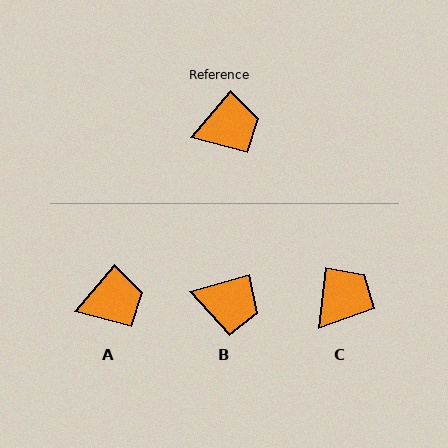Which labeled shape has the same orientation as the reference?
A.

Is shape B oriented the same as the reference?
No, it is off by about 33 degrees.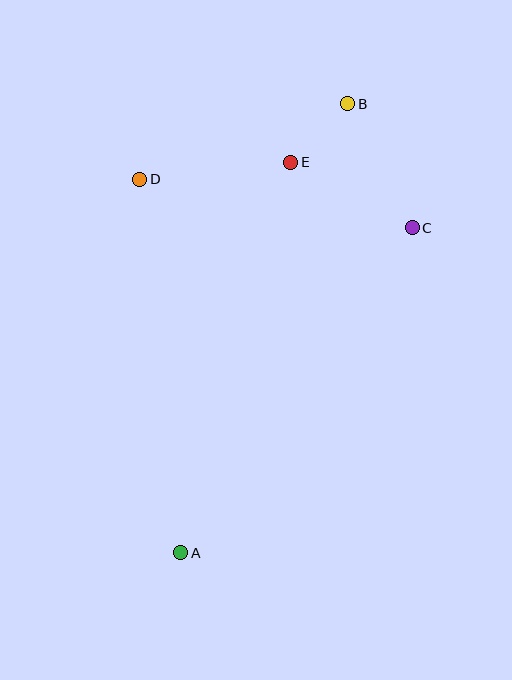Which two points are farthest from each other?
Points A and B are farthest from each other.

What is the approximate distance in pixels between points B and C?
The distance between B and C is approximately 140 pixels.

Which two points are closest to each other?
Points B and E are closest to each other.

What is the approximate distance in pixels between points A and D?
The distance between A and D is approximately 376 pixels.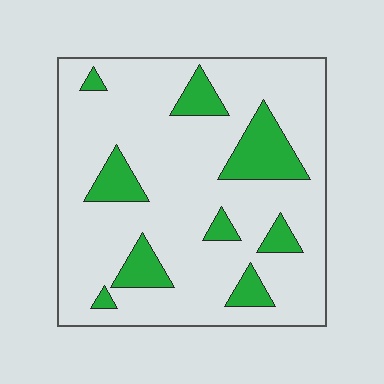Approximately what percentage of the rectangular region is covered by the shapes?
Approximately 20%.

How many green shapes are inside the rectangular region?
9.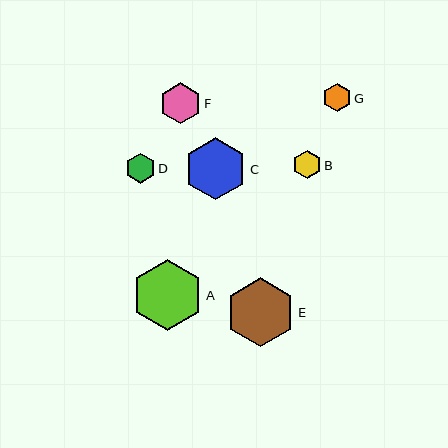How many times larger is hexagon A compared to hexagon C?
Hexagon A is approximately 1.1 times the size of hexagon C.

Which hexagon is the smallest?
Hexagon G is the smallest with a size of approximately 28 pixels.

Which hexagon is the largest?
Hexagon A is the largest with a size of approximately 71 pixels.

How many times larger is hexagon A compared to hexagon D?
Hexagon A is approximately 2.4 times the size of hexagon D.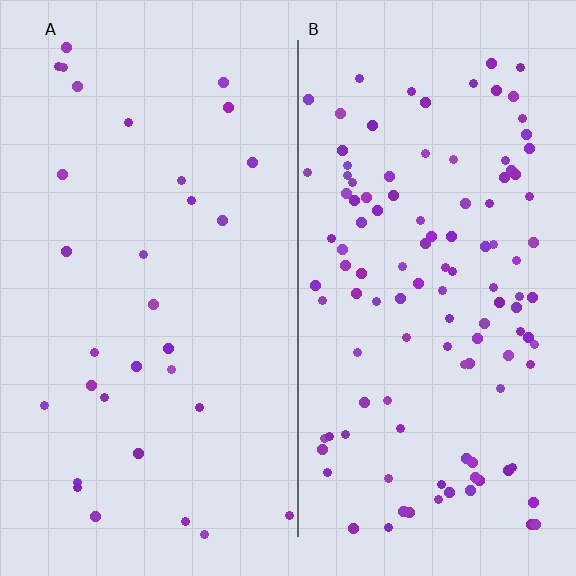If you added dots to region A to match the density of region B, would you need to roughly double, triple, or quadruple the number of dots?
Approximately quadruple.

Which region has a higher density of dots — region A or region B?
B (the right).